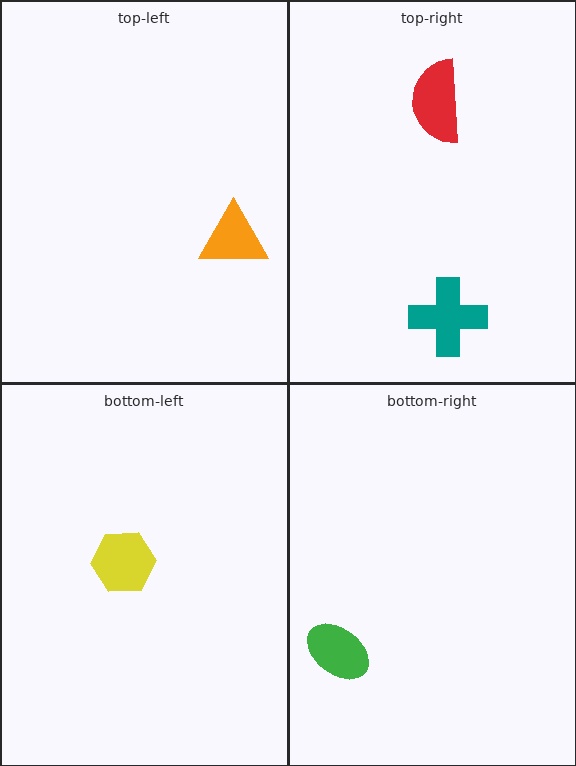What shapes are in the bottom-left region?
The yellow hexagon.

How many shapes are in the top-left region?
1.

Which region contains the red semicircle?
The top-right region.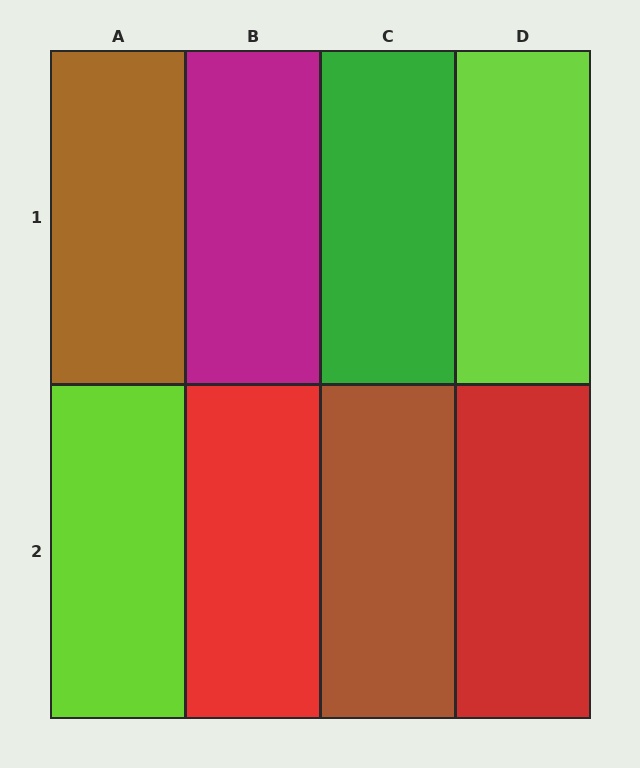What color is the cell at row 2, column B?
Red.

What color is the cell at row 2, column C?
Brown.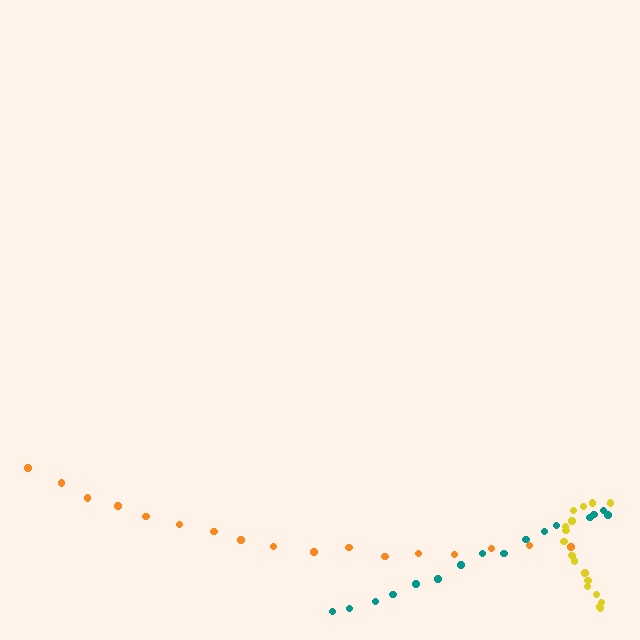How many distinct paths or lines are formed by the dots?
There are 3 distinct paths.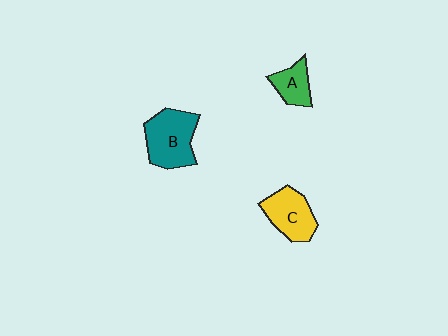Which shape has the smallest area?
Shape A (green).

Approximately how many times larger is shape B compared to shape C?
Approximately 1.3 times.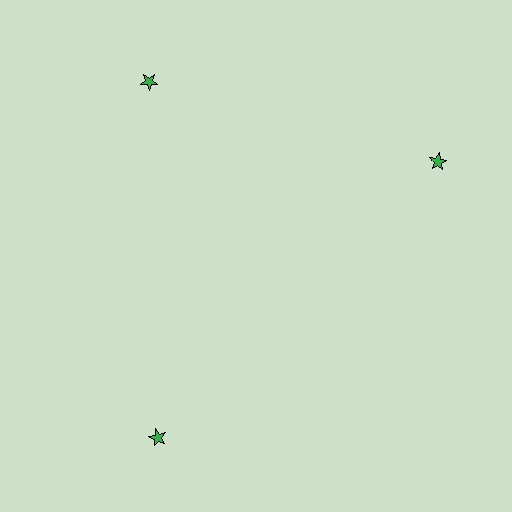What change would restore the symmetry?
The symmetry would be restored by rotating it back into even spacing with its neighbors so that all 3 stars sit at equal angles and equal distance from the center.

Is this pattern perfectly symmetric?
No. The 3 green stars are arranged in a ring, but one element near the 3 o'clock position is rotated out of alignment along the ring, breaking the 3-fold rotational symmetry.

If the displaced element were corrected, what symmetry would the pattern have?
It would have 3-fold rotational symmetry — the pattern would map onto itself every 120 degrees.